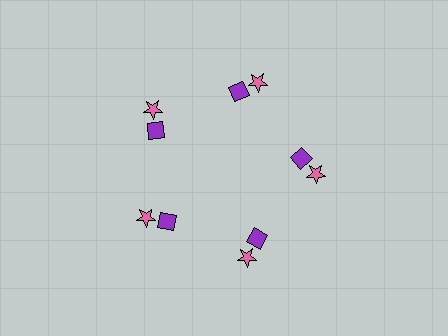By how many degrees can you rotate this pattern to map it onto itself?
The pattern maps onto itself every 72 degrees of rotation.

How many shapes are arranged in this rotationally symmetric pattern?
There are 10 shapes, arranged in 5 groups of 2.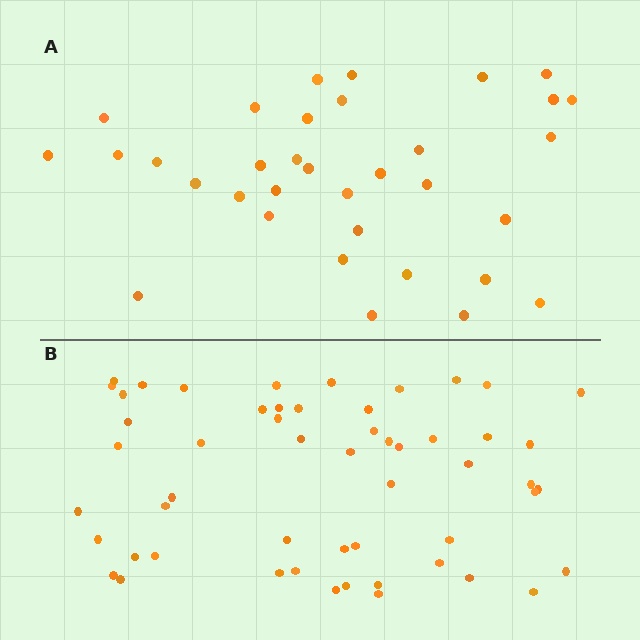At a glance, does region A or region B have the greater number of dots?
Region B (the bottom region) has more dots.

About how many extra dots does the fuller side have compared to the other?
Region B has approximately 20 more dots than region A.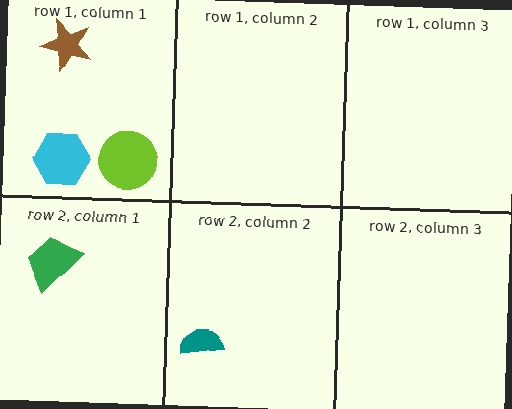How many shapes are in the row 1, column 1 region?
3.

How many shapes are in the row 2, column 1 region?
1.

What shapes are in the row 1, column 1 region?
The brown star, the lime circle, the cyan hexagon.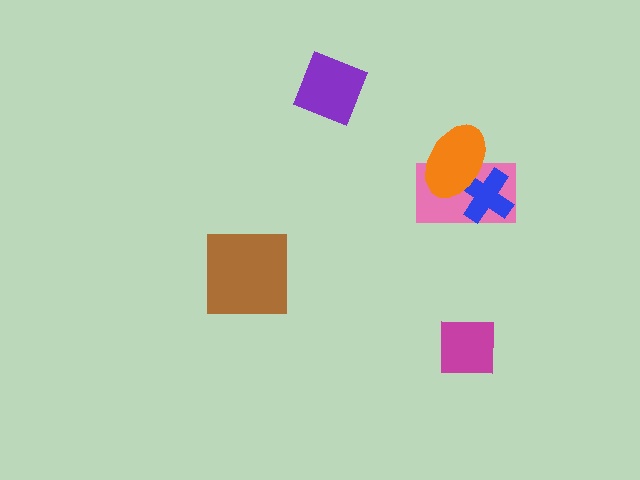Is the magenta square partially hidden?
No, no other shape covers it.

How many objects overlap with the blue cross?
2 objects overlap with the blue cross.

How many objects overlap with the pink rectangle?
2 objects overlap with the pink rectangle.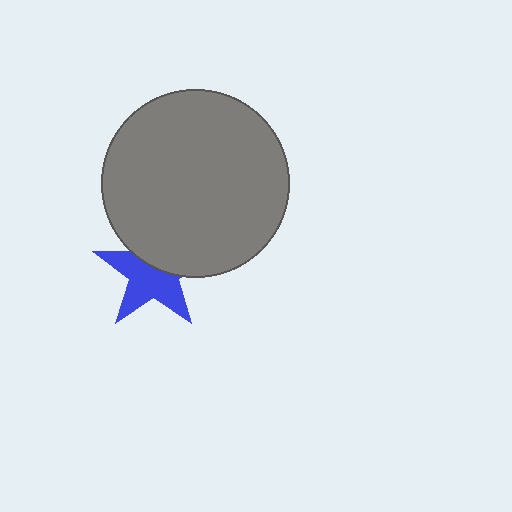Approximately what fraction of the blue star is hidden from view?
Roughly 40% of the blue star is hidden behind the gray circle.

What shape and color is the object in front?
The object in front is a gray circle.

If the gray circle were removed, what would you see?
You would see the complete blue star.